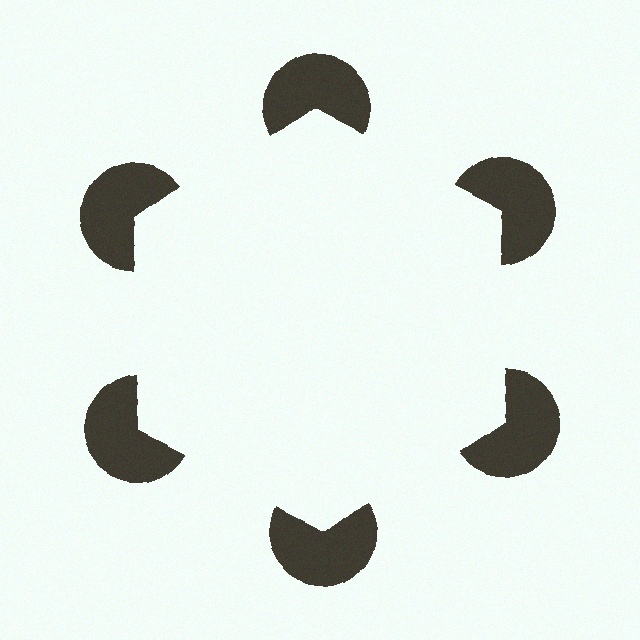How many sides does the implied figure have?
6 sides.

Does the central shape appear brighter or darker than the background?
It typically appears slightly brighter than the background, even though no actual brightness change is drawn.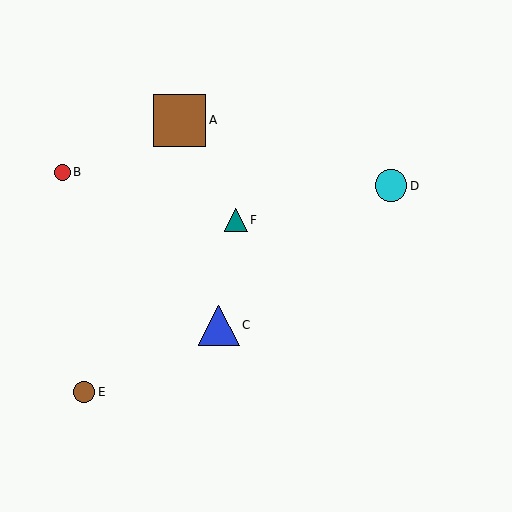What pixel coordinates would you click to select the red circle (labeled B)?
Click at (62, 172) to select the red circle B.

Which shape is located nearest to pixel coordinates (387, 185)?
The cyan circle (labeled D) at (391, 186) is nearest to that location.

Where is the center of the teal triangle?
The center of the teal triangle is at (236, 220).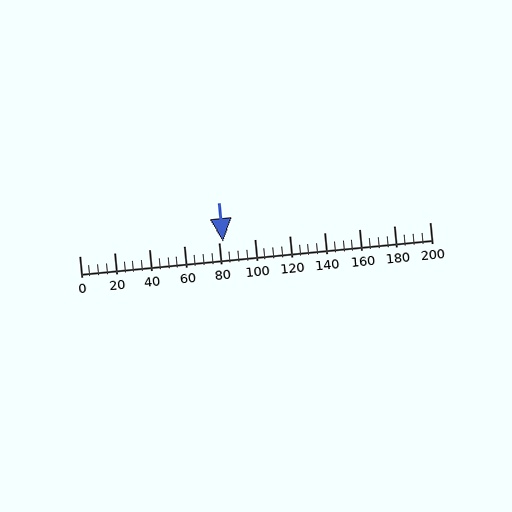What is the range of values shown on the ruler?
The ruler shows values from 0 to 200.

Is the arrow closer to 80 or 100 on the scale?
The arrow is closer to 80.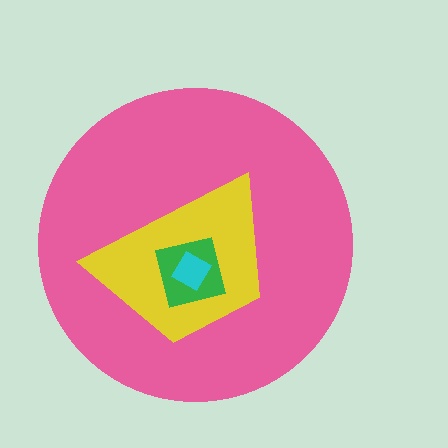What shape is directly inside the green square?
The cyan diamond.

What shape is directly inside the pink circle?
The yellow trapezoid.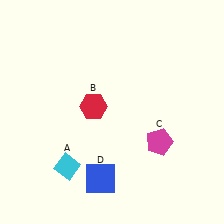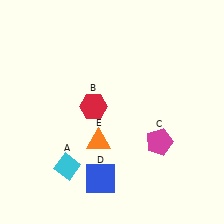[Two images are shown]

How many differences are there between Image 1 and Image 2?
There is 1 difference between the two images.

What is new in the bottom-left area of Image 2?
An orange triangle (E) was added in the bottom-left area of Image 2.